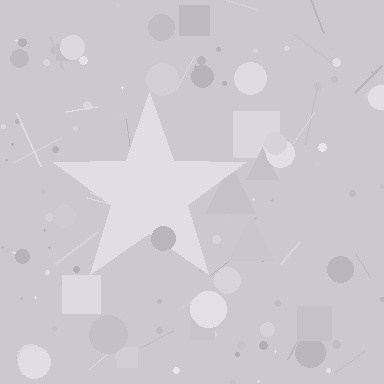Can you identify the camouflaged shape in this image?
The camouflaged shape is a star.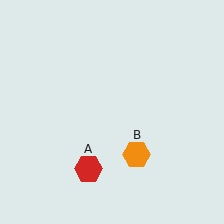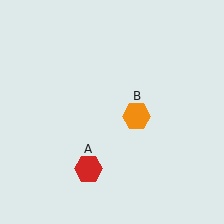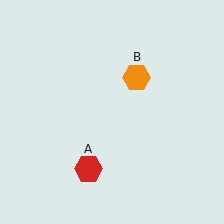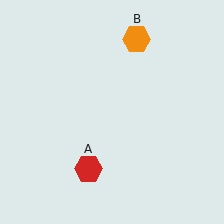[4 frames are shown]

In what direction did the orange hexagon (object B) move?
The orange hexagon (object B) moved up.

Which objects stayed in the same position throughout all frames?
Red hexagon (object A) remained stationary.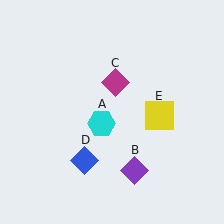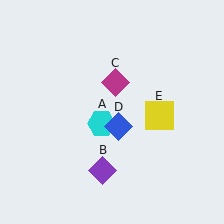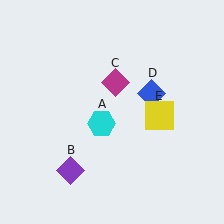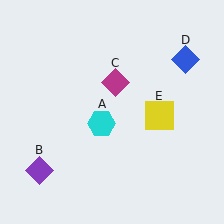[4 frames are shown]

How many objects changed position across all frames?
2 objects changed position: purple diamond (object B), blue diamond (object D).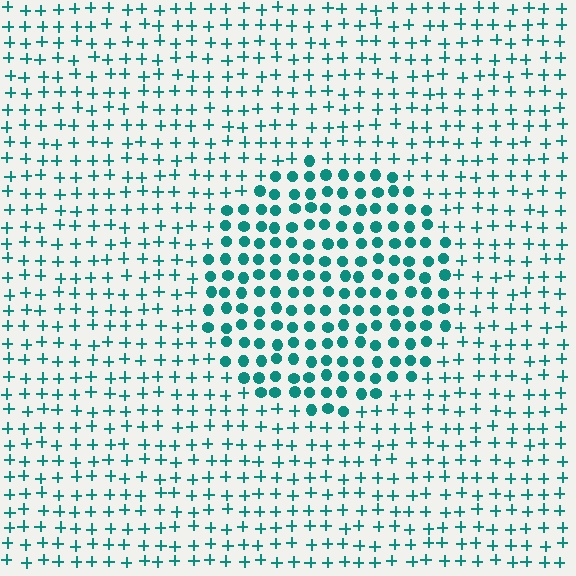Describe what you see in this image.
The image is filled with small teal elements arranged in a uniform grid. A circle-shaped region contains circles, while the surrounding area contains plus signs. The boundary is defined purely by the change in element shape.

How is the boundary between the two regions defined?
The boundary is defined by a change in element shape: circles inside vs. plus signs outside. All elements share the same color and spacing.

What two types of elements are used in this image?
The image uses circles inside the circle region and plus signs outside it.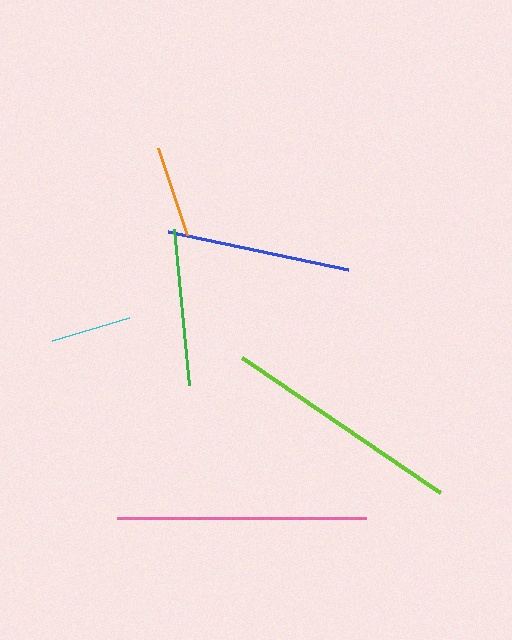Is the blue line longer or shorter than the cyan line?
The blue line is longer than the cyan line.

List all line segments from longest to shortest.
From longest to shortest: pink, lime, blue, green, orange, cyan.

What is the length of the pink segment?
The pink segment is approximately 249 pixels long.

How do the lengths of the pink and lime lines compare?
The pink and lime lines are approximately the same length.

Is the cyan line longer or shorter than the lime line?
The lime line is longer than the cyan line.